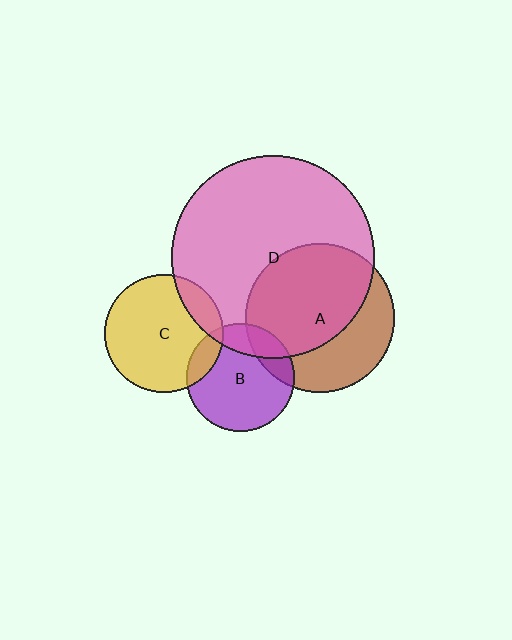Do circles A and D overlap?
Yes.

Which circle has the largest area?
Circle D (pink).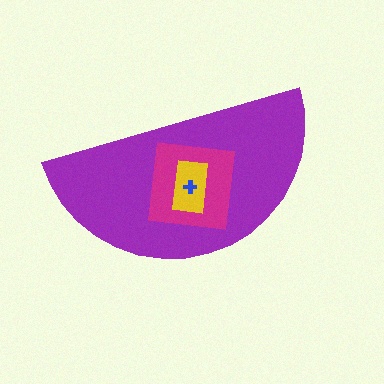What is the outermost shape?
The purple semicircle.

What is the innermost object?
The blue cross.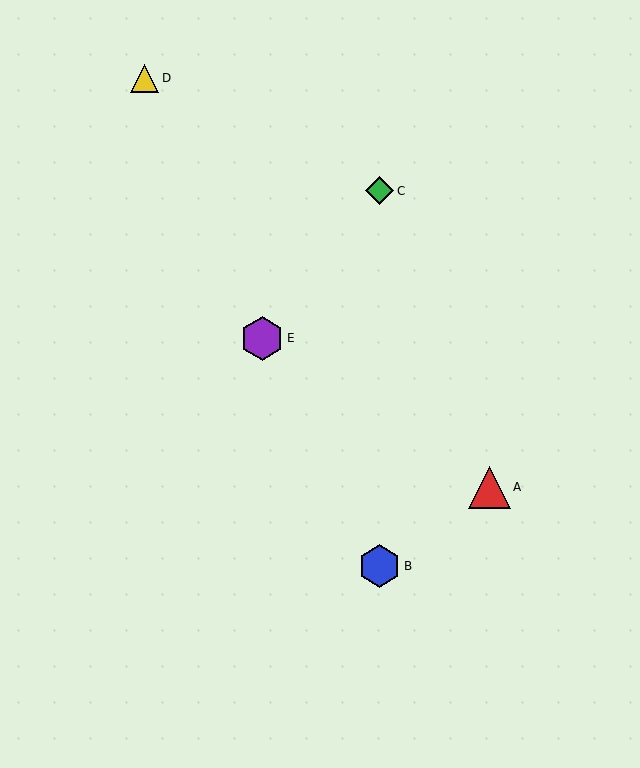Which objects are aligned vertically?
Objects B, C are aligned vertically.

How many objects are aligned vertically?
2 objects (B, C) are aligned vertically.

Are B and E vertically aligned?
No, B is at x≈379 and E is at x≈262.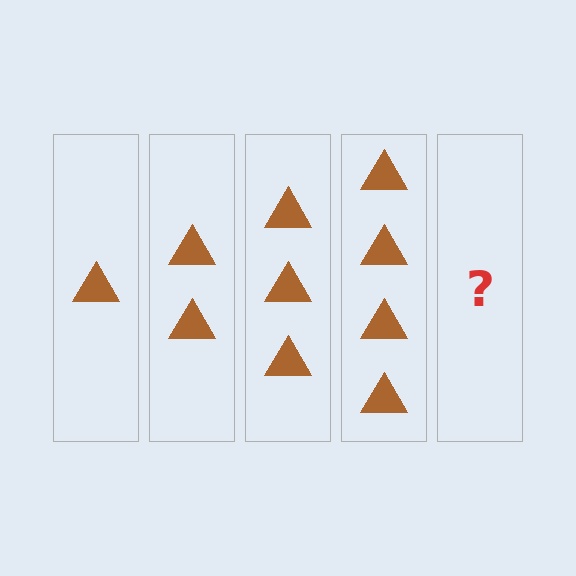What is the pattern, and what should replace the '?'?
The pattern is that each step adds one more triangle. The '?' should be 5 triangles.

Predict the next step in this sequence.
The next step is 5 triangles.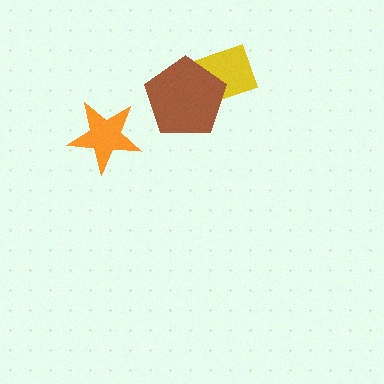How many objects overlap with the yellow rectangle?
1 object overlaps with the yellow rectangle.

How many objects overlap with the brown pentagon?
1 object overlaps with the brown pentagon.